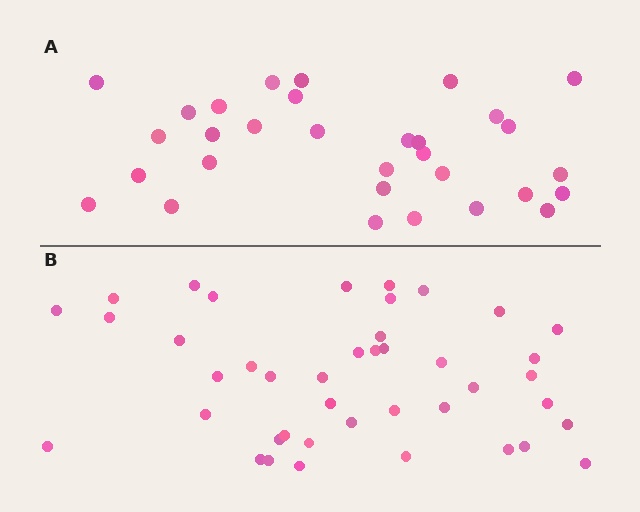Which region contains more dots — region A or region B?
Region B (the bottom region) has more dots.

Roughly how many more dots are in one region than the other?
Region B has roughly 12 or so more dots than region A.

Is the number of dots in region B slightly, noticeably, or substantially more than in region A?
Region B has noticeably more, but not dramatically so. The ratio is roughly 1.4 to 1.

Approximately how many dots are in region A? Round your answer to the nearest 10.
About 30 dots. (The exact count is 31, which rounds to 30.)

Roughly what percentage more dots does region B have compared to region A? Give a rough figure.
About 35% more.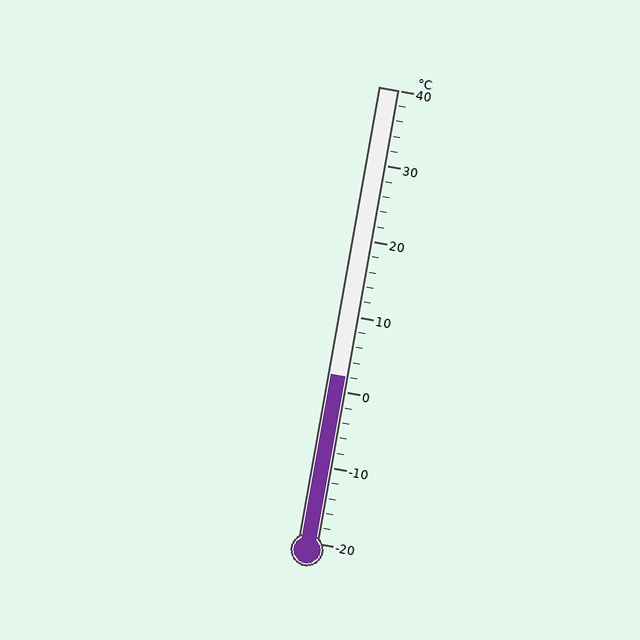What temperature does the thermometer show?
The thermometer shows approximately 2°C.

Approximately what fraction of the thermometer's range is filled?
The thermometer is filled to approximately 35% of its range.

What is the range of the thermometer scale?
The thermometer scale ranges from -20°C to 40°C.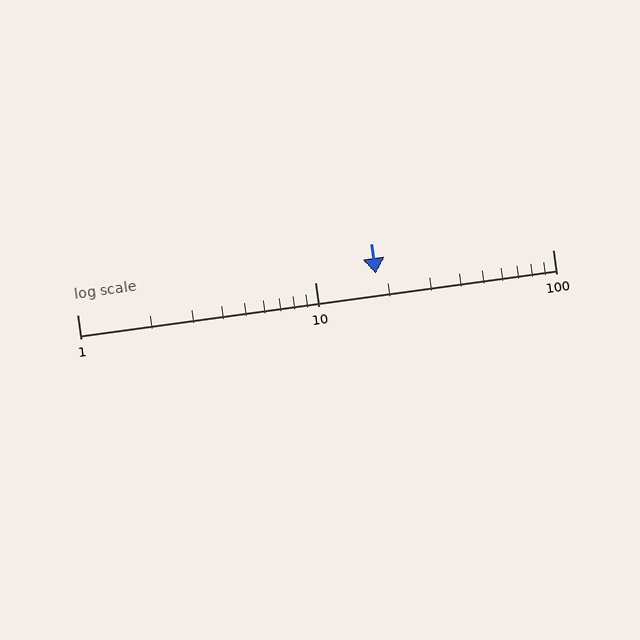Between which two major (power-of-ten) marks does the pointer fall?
The pointer is between 10 and 100.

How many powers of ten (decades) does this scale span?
The scale spans 2 decades, from 1 to 100.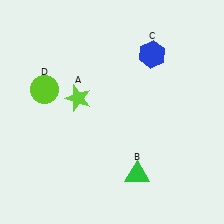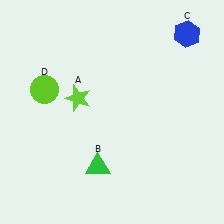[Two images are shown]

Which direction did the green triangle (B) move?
The green triangle (B) moved left.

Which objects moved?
The objects that moved are: the green triangle (B), the blue hexagon (C).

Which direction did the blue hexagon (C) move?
The blue hexagon (C) moved right.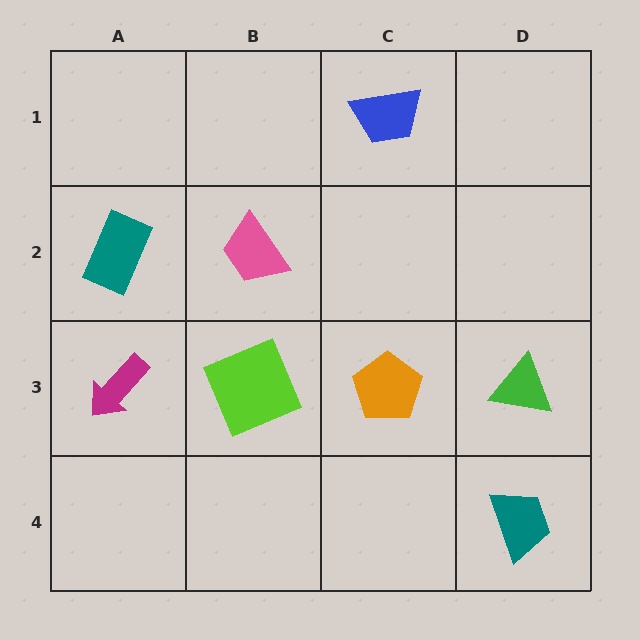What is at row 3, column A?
A magenta arrow.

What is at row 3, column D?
A green triangle.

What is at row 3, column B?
A lime square.